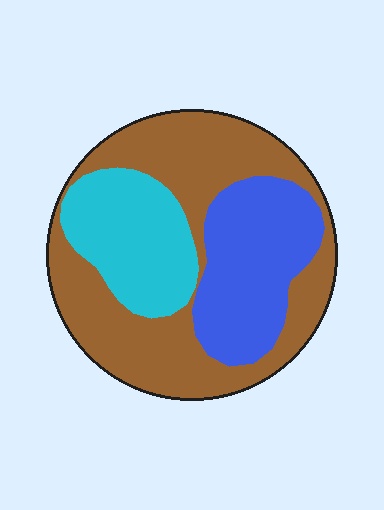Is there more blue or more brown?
Brown.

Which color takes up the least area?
Cyan, at roughly 20%.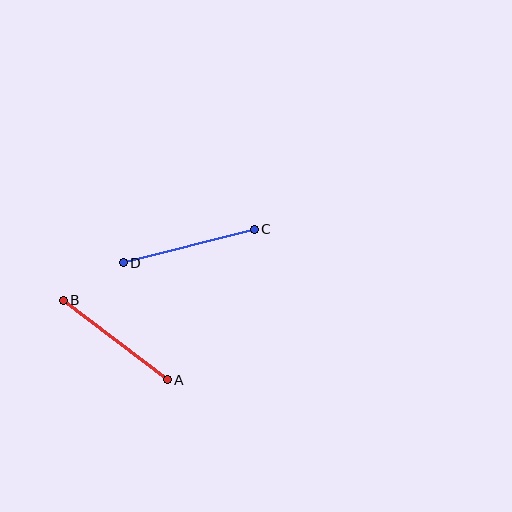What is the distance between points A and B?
The distance is approximately 131 pixels.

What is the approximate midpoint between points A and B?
The midpoint is at approximately (115, 340) pixels.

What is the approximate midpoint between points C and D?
The midpoint is at approximately (189, 246) pixels.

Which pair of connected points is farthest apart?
Points C and D are farthest apart.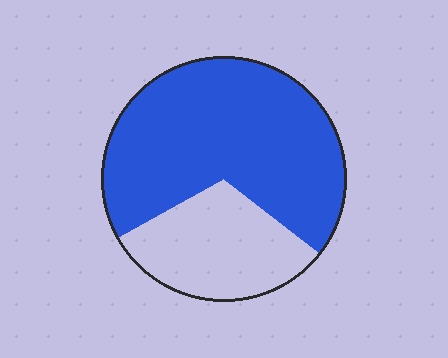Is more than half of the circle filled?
Yes.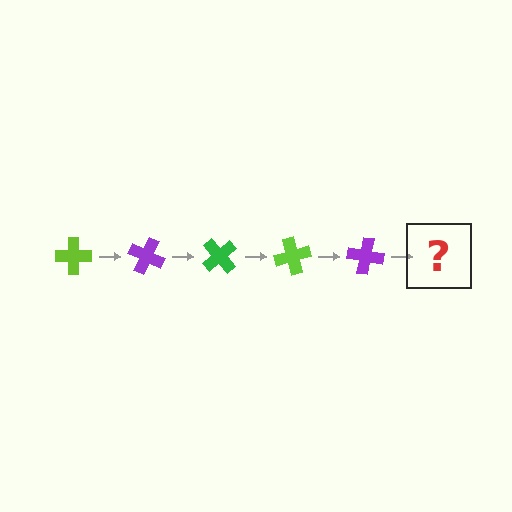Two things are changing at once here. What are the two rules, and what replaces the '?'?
The two rules are that it rotates 25 degrees each step and the color cycles through lime, purple, and green. The '?' should be a green cross, rotated 125 degrees from the start.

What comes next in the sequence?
The next element should be a green cross, rotated 125 degrees from the start.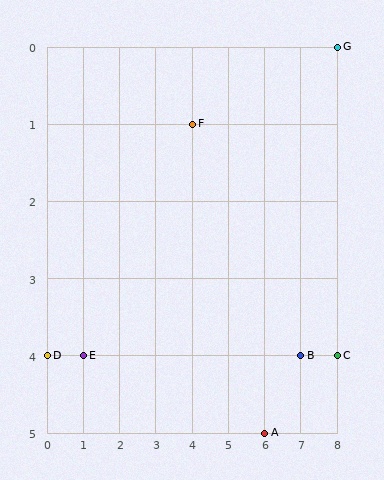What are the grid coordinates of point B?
Point B is at grid coordinates (7, 4).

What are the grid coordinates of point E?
Point E is at grid coordinates (1, 4).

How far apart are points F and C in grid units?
Points F and C are 4 columns and 3 rows apart (about 5.0 grid units diagonally).